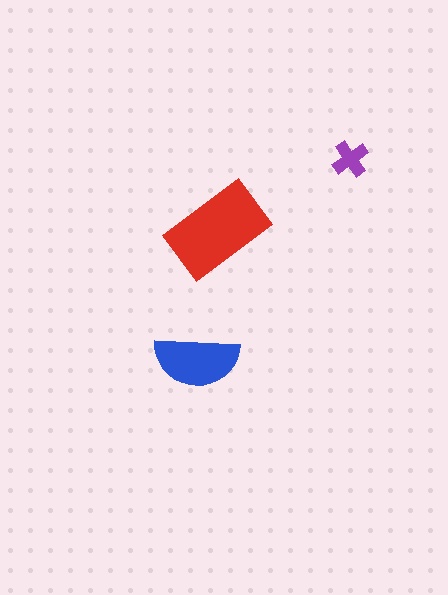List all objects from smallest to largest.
The purple cross, the blue semicircle, the red rectangle.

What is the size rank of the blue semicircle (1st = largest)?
2nd.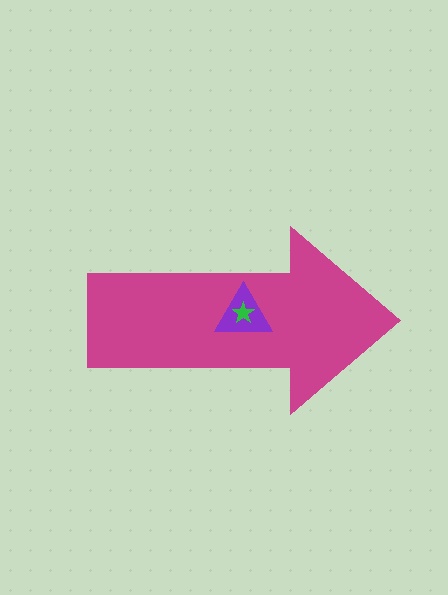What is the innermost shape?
The green star.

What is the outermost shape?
The magenta arrow.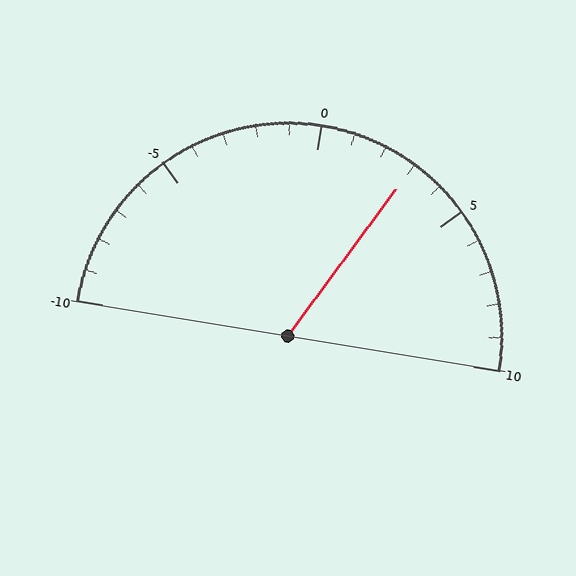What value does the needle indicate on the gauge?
The needle indicates approximately 3.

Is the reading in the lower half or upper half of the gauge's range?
The reading is in the upper half of the range (-10 to 10).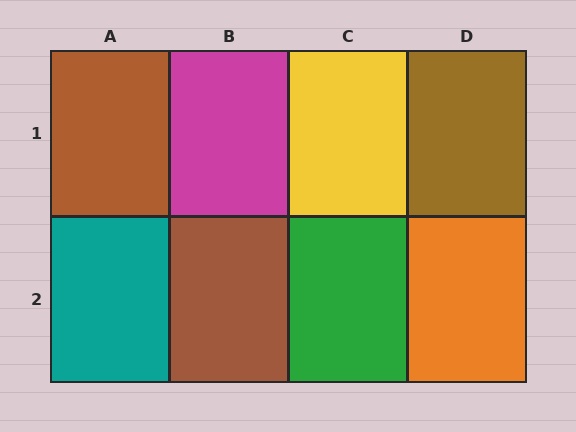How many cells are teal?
1 cell is teal.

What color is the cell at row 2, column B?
Brown.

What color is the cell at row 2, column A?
Teal.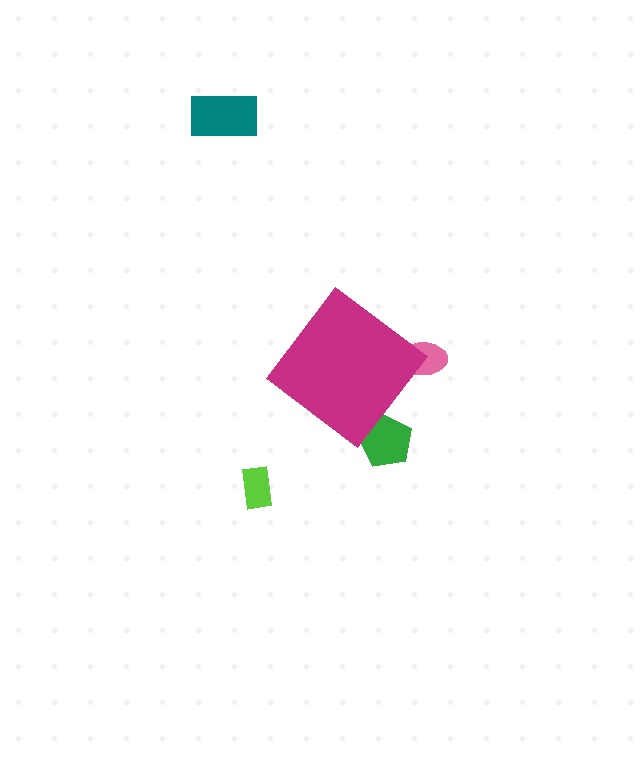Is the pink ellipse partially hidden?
Yes, the pink ellipse is partially hidden behind the magenta diamond.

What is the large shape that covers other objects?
A magenta diamond.